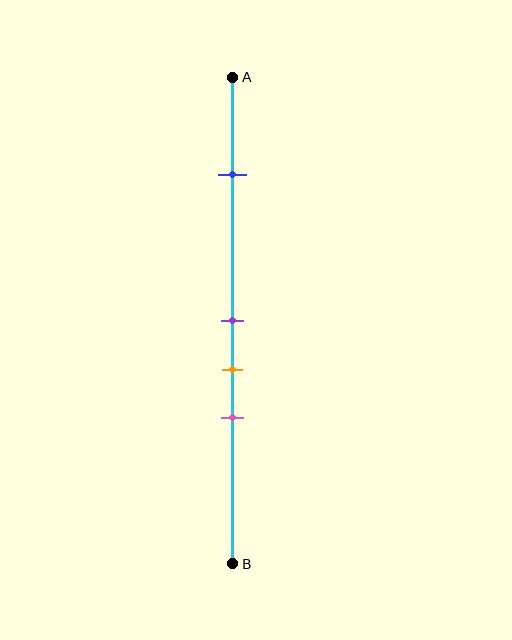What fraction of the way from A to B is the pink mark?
The pink mark is approximately 70% (0.7) of the way from A to B.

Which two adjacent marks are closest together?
The purple and orange marks are the closest adjacent pair.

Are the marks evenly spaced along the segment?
No, the marks are not evenly spaced.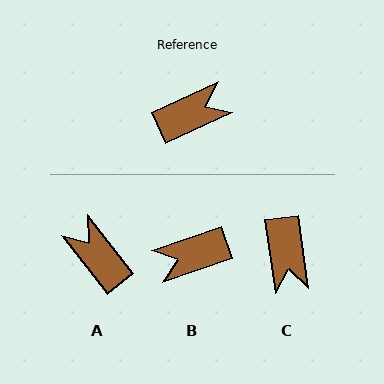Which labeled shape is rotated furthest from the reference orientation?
B, about 174 degrees away.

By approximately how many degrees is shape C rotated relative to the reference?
Approximately 106 degrees clockwise.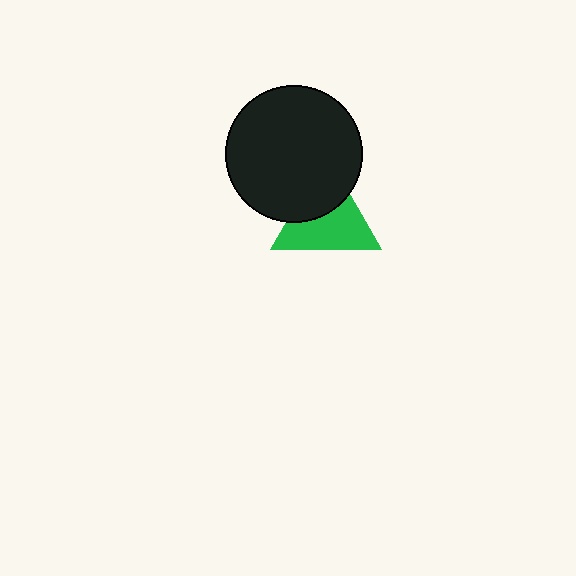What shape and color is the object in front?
The object in front is a black circle.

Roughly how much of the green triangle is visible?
About half of it is visible (roughly 61%).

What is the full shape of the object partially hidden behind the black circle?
The partially hidden object is a green triangle.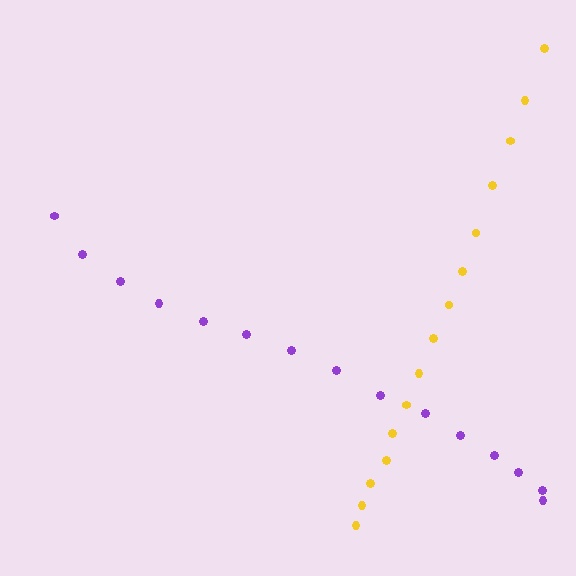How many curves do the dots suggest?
There are 2 distinct paths.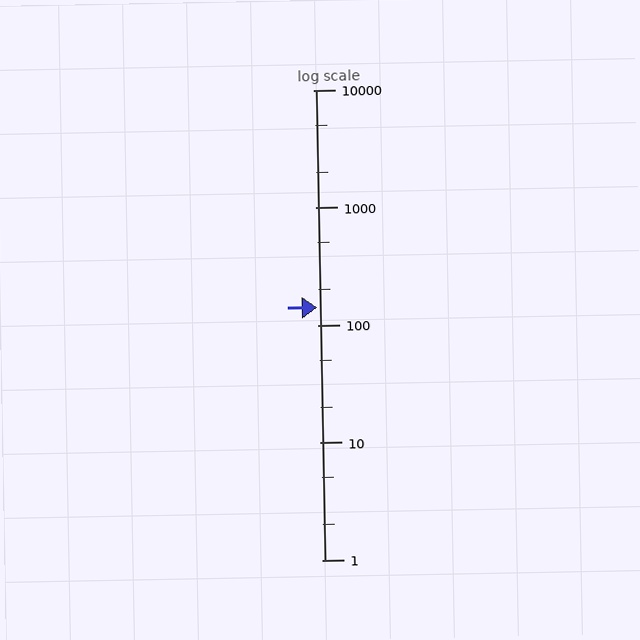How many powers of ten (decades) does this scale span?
The scale spans 4 decades, from 1 to 10000.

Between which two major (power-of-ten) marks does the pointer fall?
The pointer is between 100 and 1000.